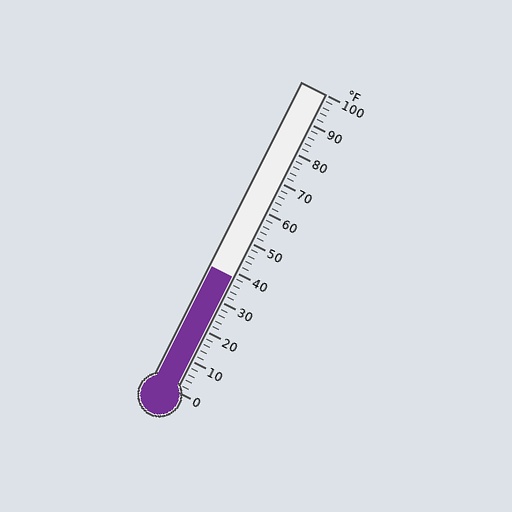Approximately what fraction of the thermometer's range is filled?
The thermometer is filled to approximately 40% of its range.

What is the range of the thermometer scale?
The thermometer scale ranges from 0°F to 100°F.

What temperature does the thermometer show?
The thermometer shows approximately 38°F.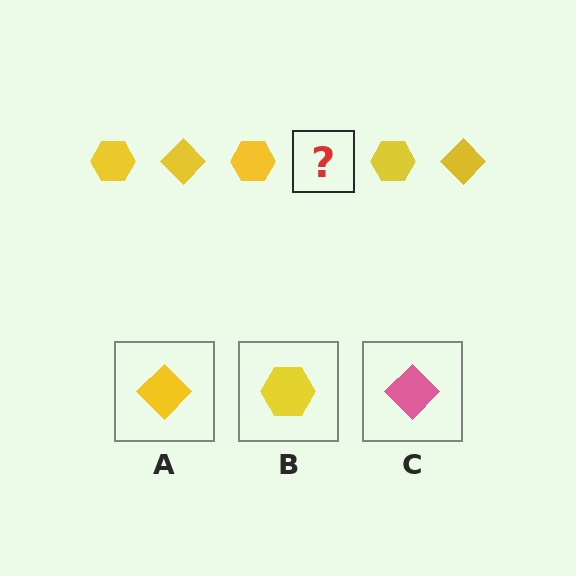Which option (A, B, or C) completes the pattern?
A.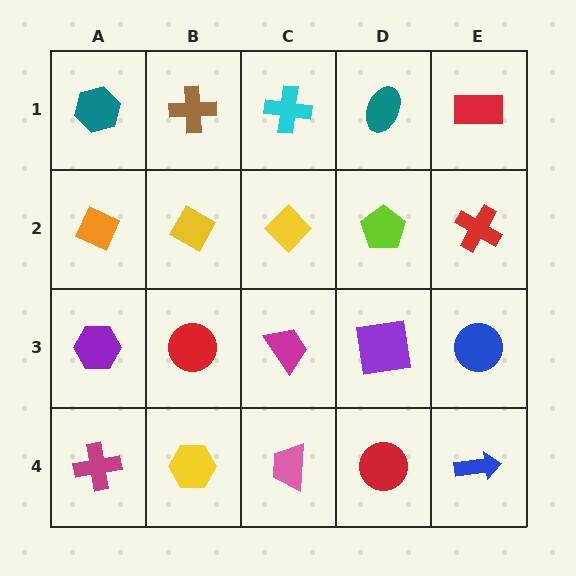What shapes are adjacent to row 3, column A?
An orange diamond (row 2, column A), a magenta cross (row 4, column A), a red circle (row 3, column B).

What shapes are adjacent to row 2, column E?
A red rectangle (row 1, column E), a blue circle (row 3, column E), a lime pentagon (row 2, column D).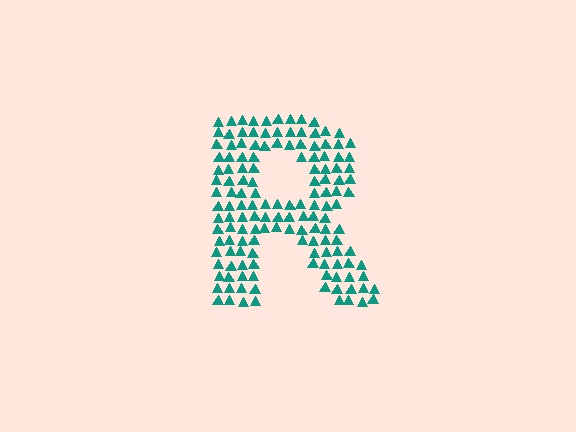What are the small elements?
The small elements are triangles.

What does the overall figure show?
The overall figure shows the letter R.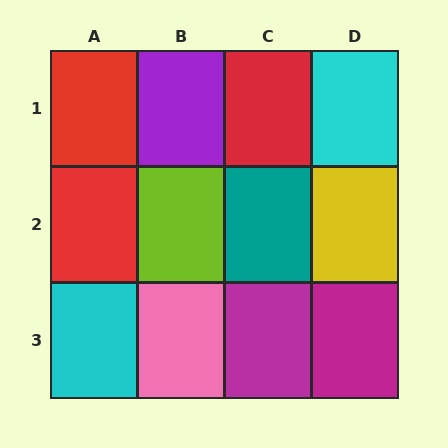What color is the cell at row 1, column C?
Red.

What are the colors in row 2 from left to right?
Red, lime, teal, yellow.